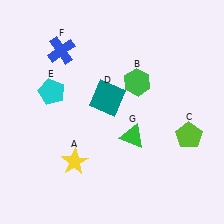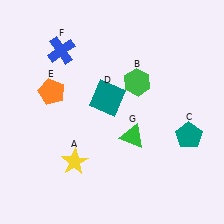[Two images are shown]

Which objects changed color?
C changed from lime to teal. E changed from cyan to orange.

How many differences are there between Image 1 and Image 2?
There are 2 differences between the two images.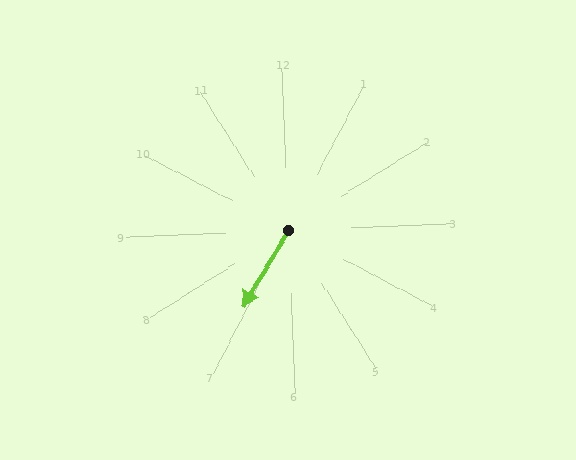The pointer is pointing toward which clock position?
Roughly 7 o'clock.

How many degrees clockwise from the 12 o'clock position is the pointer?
Approximately 213 degrees.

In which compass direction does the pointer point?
Southwest.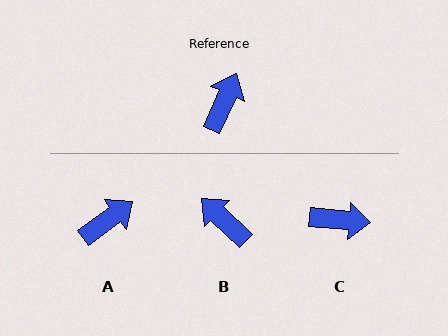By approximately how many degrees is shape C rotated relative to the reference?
Approximately 71 degrees clockwise.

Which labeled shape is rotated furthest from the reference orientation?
C, about 71 degrees away.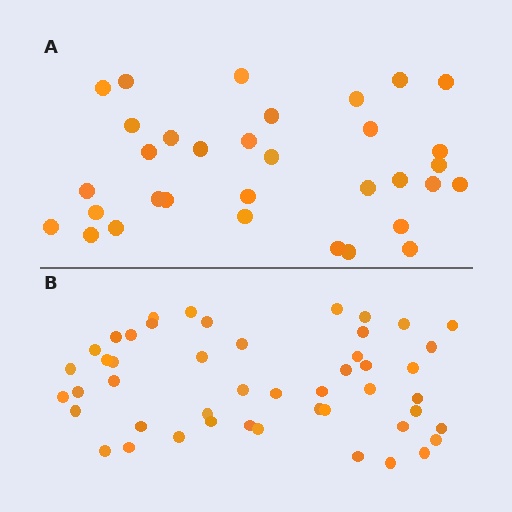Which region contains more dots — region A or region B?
Region B (the bottom region) has more dots.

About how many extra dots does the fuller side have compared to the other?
Region B has approximately 15 more dots than region A.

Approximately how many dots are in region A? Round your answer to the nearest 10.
About 30 dots. (The exact count is 33, which rounds to 30.)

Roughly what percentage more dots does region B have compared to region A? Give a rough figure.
About 45% more.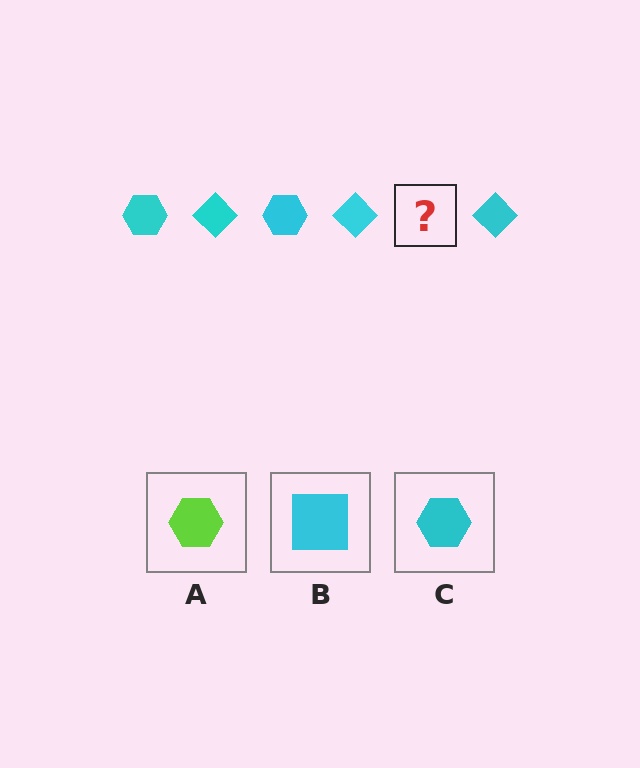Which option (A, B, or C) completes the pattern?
C.